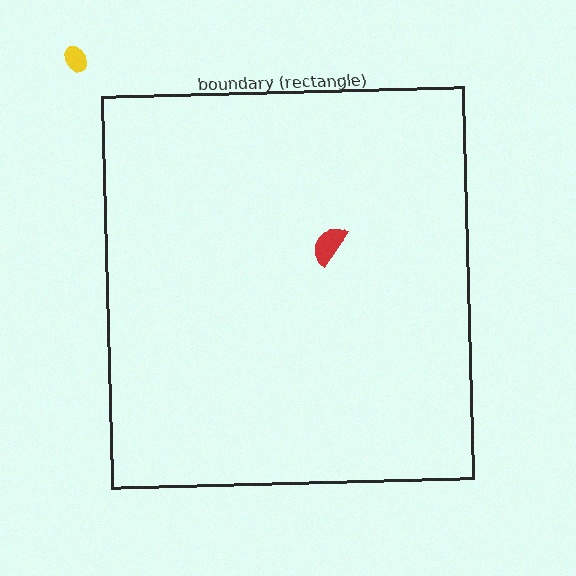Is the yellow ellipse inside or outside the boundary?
Outside.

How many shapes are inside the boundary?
1 inside, 1 outside.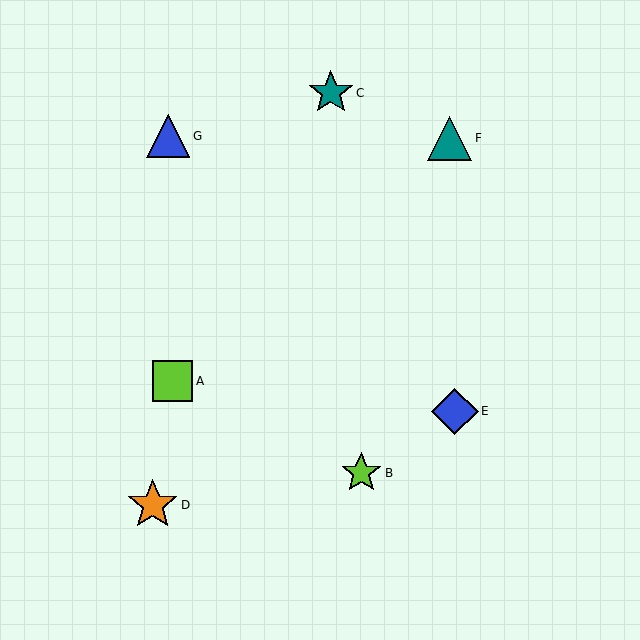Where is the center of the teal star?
The center of the teal star is at (331, 93).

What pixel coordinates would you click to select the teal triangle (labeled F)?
Click at (450, 138) to select the teal triangle F.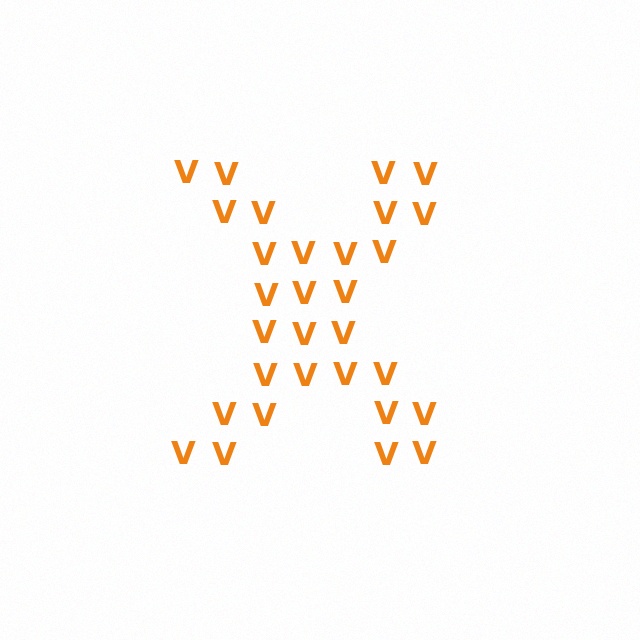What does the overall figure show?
The overall figure shows the letter X.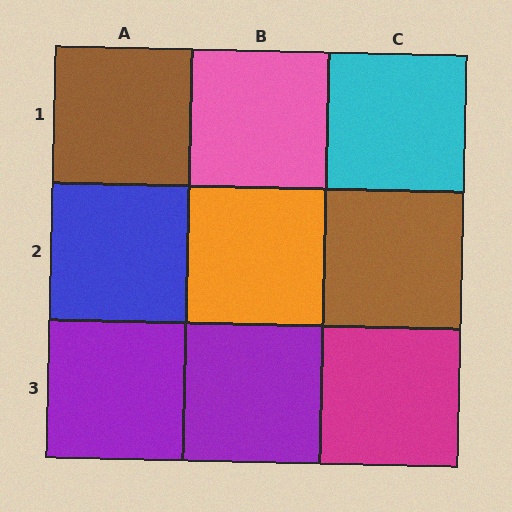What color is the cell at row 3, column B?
Purple.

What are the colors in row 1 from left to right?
Brown, pink, cyan.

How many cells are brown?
2 cells are brown.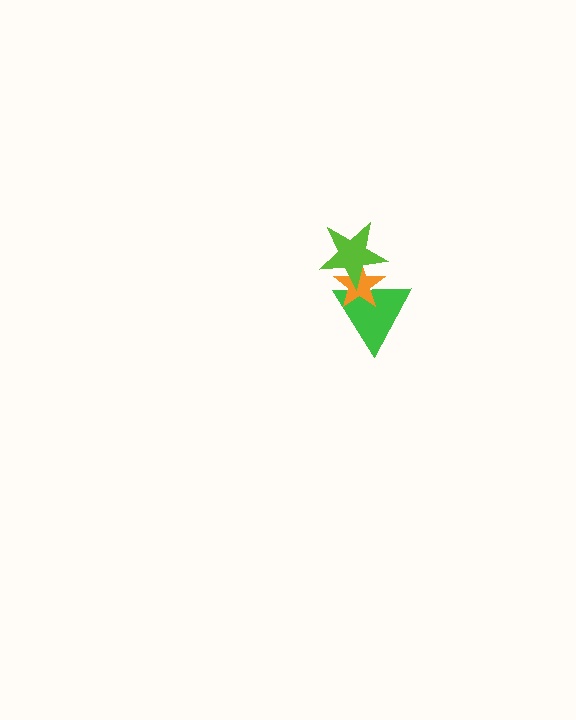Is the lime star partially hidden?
No, no other shape covers it.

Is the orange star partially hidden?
Yes, it is partially covered by another shape.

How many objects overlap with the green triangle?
2 objects overlap with the green triangle.